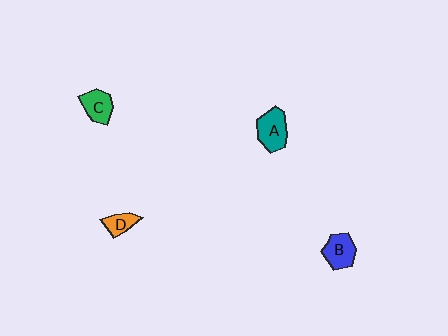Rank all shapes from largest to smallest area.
From largest to smallest: A (teal), B (blue), C (green), D (orange).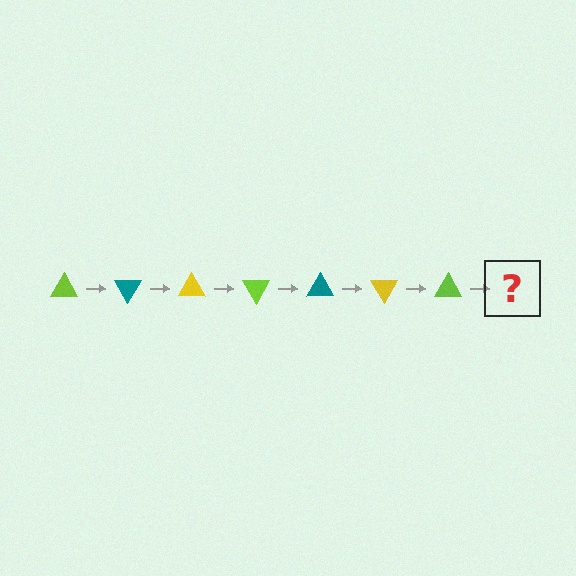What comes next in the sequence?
The next element should be a teal triangle, rotated 420 degrees from the start.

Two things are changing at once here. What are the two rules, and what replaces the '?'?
The two rules are that it rotates 60 degrees each step and the color cycles through lime, teal, and yellow. The '?' should be a teal triangle, rotated 420 degrees from the start.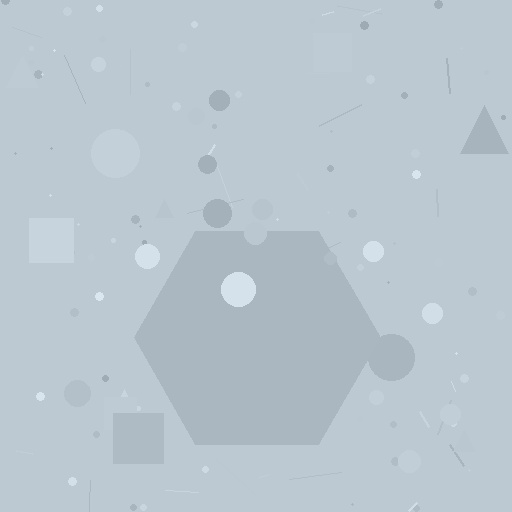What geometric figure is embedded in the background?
A hexagon is embedded in the background.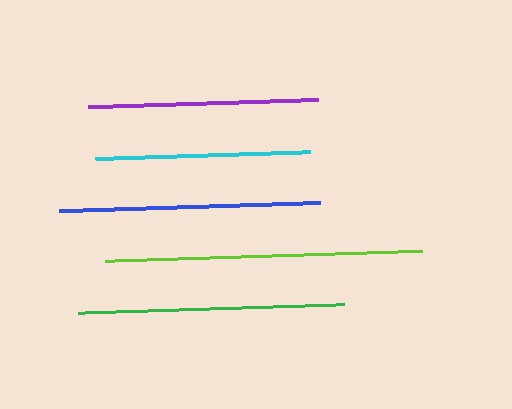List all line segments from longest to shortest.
From longest to shortest: lime, green, blue, purple, cyan.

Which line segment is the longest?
The lime line is the longest at approximately 318 pixels.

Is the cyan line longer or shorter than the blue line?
The blue line is longer than the cyan line.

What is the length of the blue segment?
The blue segment is approximately 260 pixels long.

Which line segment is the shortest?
The cyan line is the shortest at approximately 215 pixels.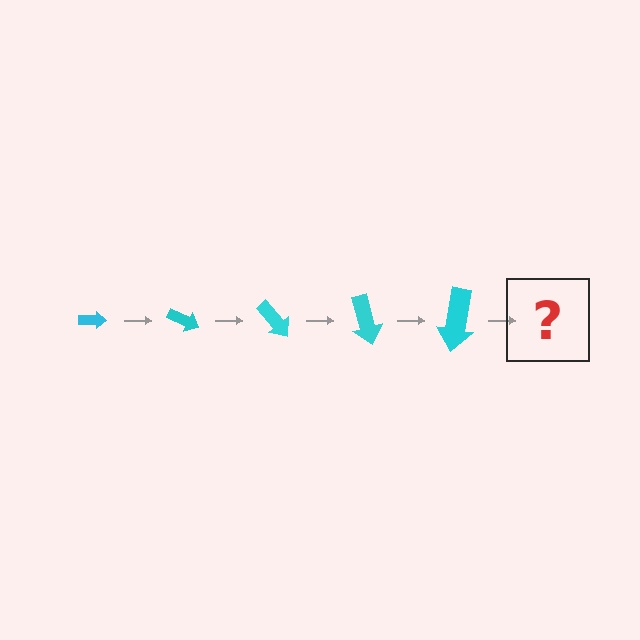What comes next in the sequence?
The next element should be an arrow, larger than the previous one and rotated 125 degrees from the start.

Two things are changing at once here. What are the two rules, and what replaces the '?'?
The two rules are that the arrow grows larger each step and it rotates 25 degrees each step. The '?' should be an arrow, larger than the previous one and rotated 125 degrees from the start.